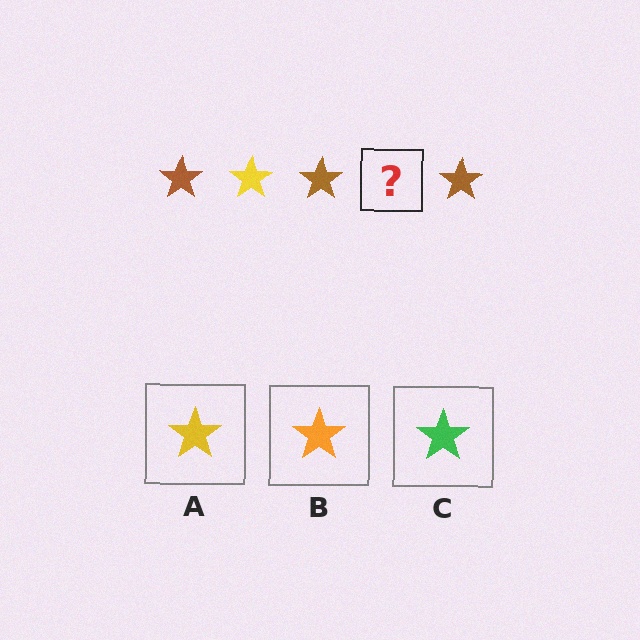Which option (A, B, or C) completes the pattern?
A.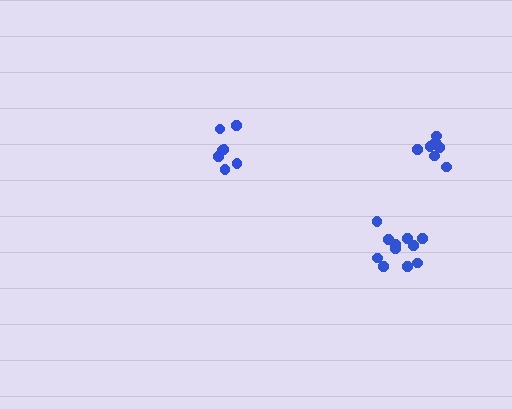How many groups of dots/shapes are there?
There are 3 groups.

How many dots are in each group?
Group 1: 7 dots, Group 2: 11 dots, Group 3: 7 dots (25 total).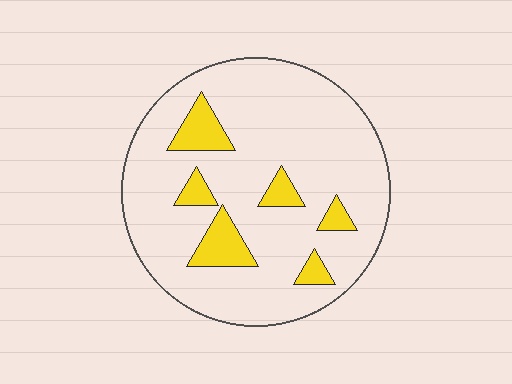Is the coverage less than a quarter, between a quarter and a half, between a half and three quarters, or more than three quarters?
Less than a quarter.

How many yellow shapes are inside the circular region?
6.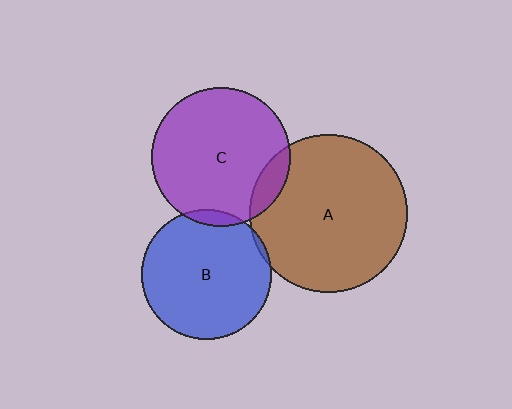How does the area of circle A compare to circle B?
Approximately 1.5 times.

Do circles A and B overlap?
Yes.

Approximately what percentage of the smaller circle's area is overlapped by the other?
Approximately 5%.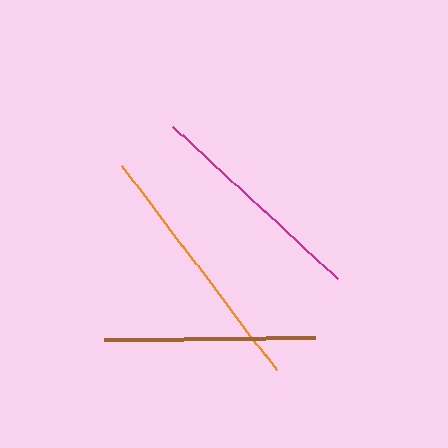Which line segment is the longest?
The orange line is the longest at approximately 255 pixels.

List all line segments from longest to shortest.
From longest to shortest: orange, magenta, brown.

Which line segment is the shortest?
The brown line is the shortest at approximately 211 pixels.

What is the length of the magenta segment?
The magenta segment is approximately 224 pixels long.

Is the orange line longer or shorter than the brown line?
The orange line is longer than the brown line.